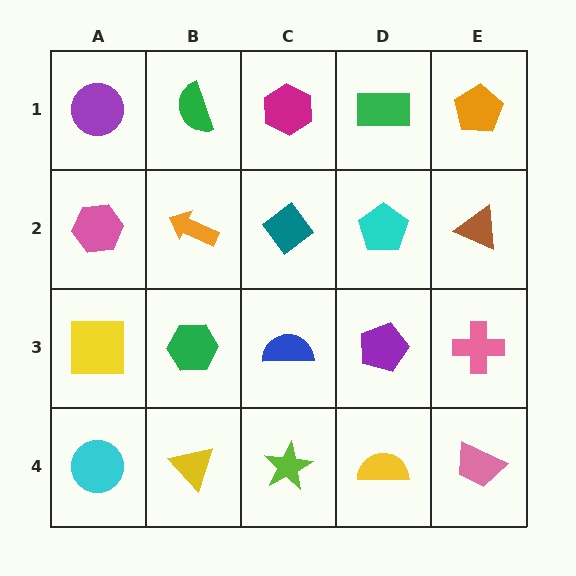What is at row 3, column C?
A blue semicircle.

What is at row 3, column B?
A green hexagon.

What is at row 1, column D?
A green rectangle.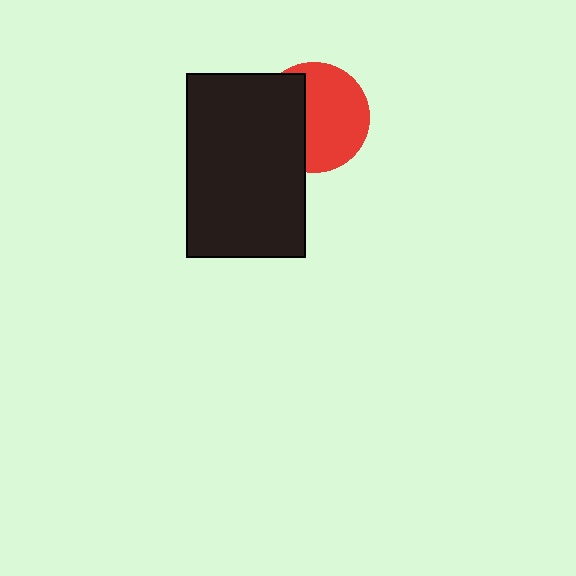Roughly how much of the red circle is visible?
About half of it is visible (roughly 61%).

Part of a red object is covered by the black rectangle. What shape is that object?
It is a circle.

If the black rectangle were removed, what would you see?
You would see the complete red circle.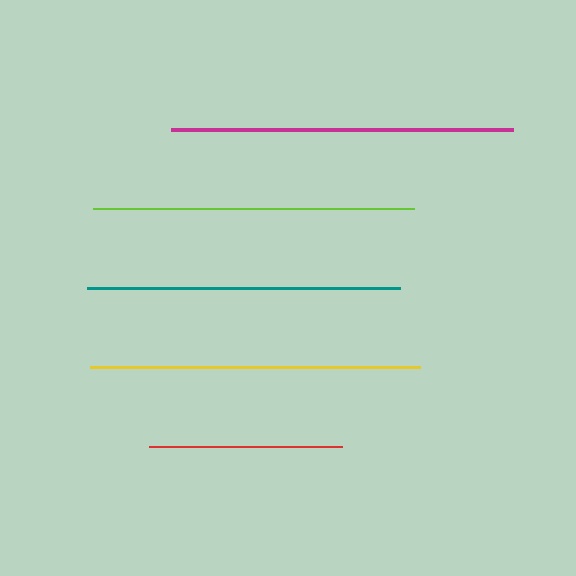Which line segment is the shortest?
The red line is the shortest at approximately 193 pixels.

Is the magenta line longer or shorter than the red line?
The magenta line is longer than the red line.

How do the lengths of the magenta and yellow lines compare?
The magenta and yellow lines are approximately the same length.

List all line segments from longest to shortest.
From longest to shortest: magenta, yellow, lime, teal, red.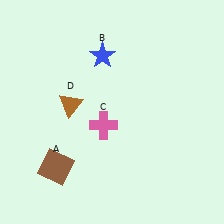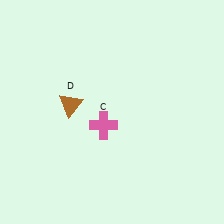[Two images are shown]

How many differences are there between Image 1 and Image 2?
There are 2 differences between the two images.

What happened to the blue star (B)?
The blue star (B) was removed in Image 2. It was in the top-left area of Image 1.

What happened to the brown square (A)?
The brown square (A) was removed in Image 2. It was in the bottom-left area of Image 1.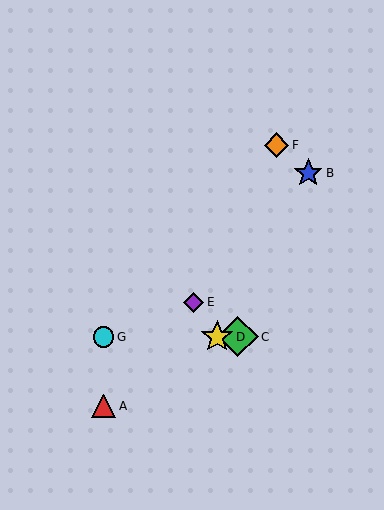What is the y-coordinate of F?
Object F is at y≈145.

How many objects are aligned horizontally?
3 objects (C, D, G) are aligned horizontally.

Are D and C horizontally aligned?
Yes, both are at y≈337.